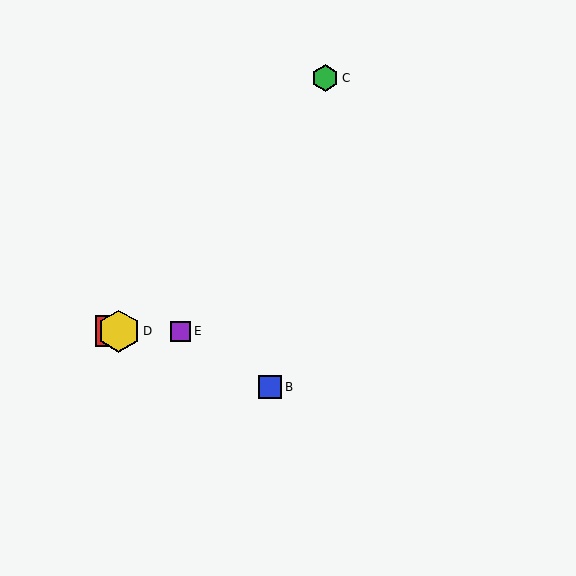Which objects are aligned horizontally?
Objects A, D, E are aligned horizontally.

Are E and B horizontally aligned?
No, E is at y≈331 and B is at y≈387.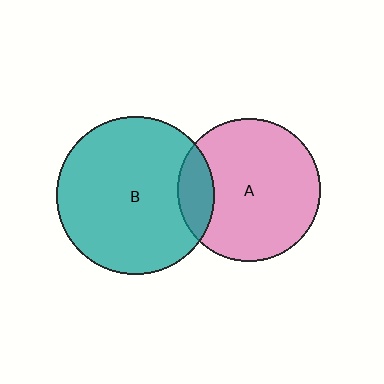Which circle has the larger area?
Circle B (teal).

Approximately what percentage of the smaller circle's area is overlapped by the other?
Approximately 15%.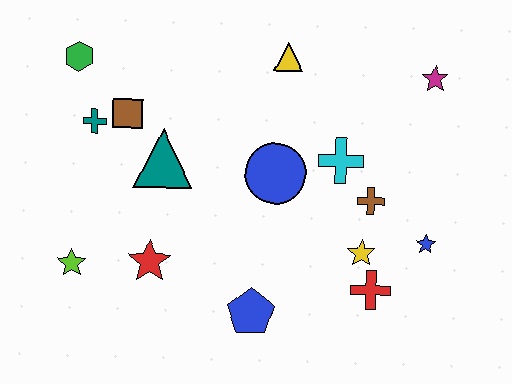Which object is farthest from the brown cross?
The green hexagon is farthest from the brown cross.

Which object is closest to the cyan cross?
The brown cross is closest to the cyan cross.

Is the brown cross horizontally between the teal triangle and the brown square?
No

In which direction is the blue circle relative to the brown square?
The blue circle is to the right of the brown square.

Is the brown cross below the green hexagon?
Yes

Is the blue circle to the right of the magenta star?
No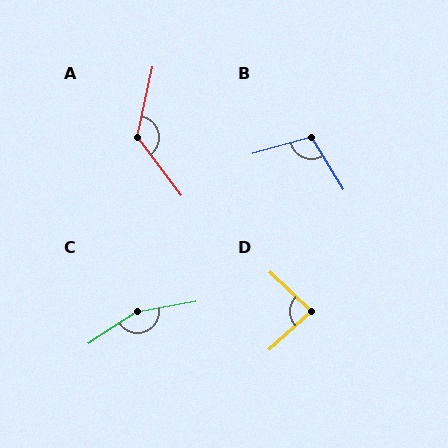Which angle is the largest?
C, at approximately 157 degrees.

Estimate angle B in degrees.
Approximately 106 degrees.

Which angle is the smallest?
D, at approximately 85 degrees.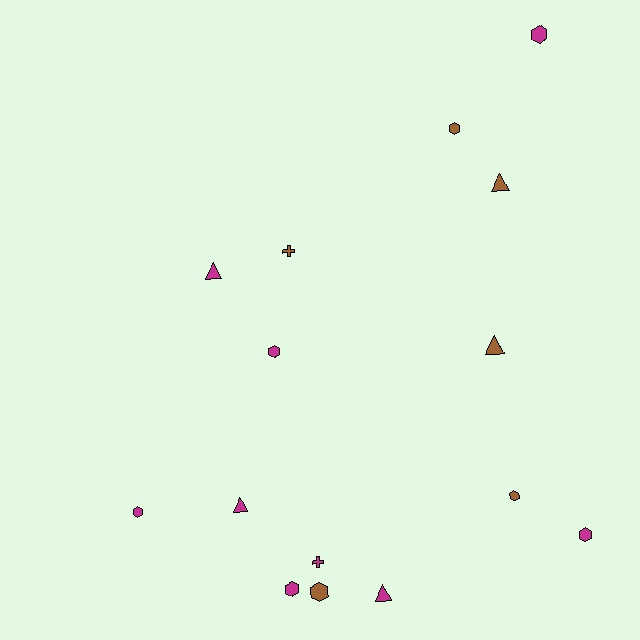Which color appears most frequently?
Magenta, with 9 objects.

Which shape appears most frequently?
Hexagon, with 8 objects.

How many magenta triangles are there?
There are 3 magenta triangles.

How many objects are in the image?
There are 15 objects.